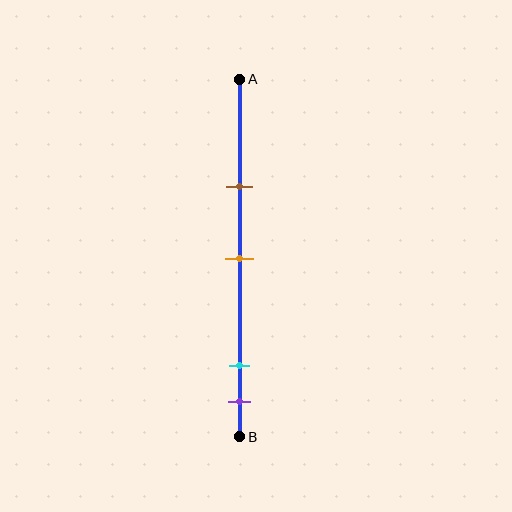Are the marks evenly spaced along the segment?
No, the marks are not evenly spaced.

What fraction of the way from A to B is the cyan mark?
The cyan mark is approximately 80% (0.8) of the way from A to B.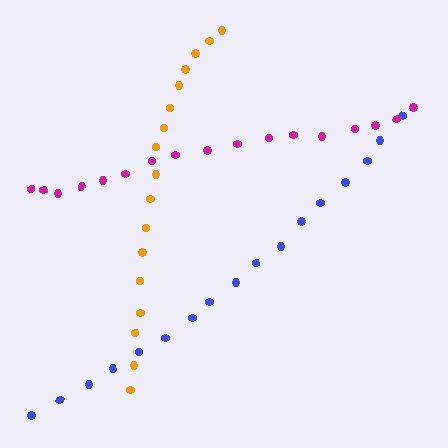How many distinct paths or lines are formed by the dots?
There are 3 distinct paths.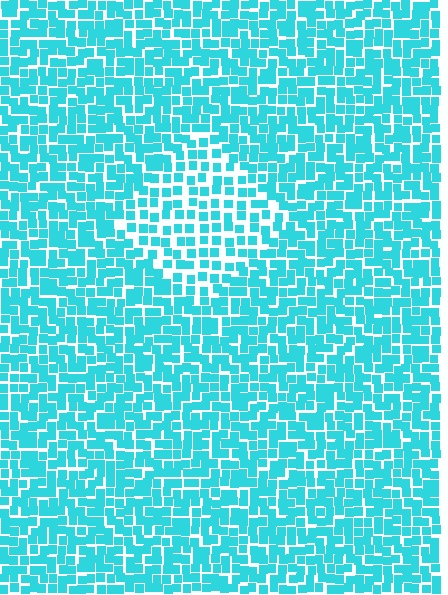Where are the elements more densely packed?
The elements are more densely packed outside the diamond boundary.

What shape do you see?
I see a diamond.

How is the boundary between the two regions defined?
The boundary is defined by a change in element density (approximately 1.7x ratio). All elements are the same color, size, and shape.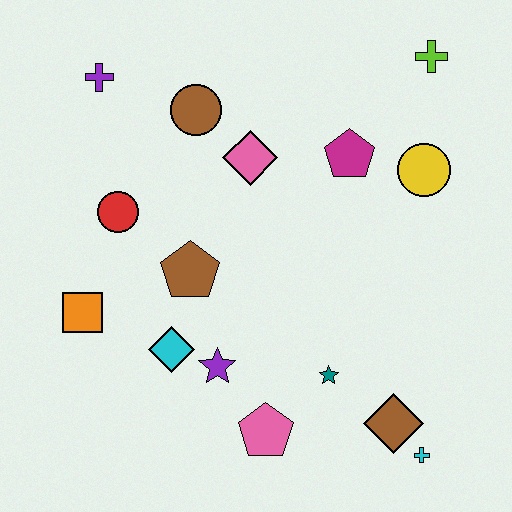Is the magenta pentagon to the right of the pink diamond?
Yes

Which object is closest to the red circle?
The brown pentagon is closest to the red circle.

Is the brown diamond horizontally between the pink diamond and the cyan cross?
Yes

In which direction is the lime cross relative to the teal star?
The lime cross is above the teal star.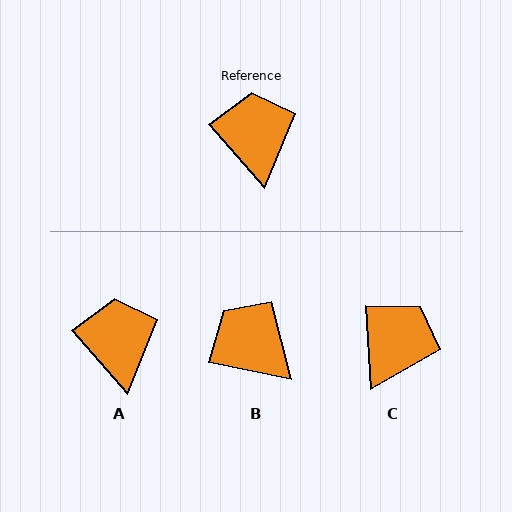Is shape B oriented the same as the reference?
No, it is off by about 37 degrees.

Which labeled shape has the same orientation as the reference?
A.